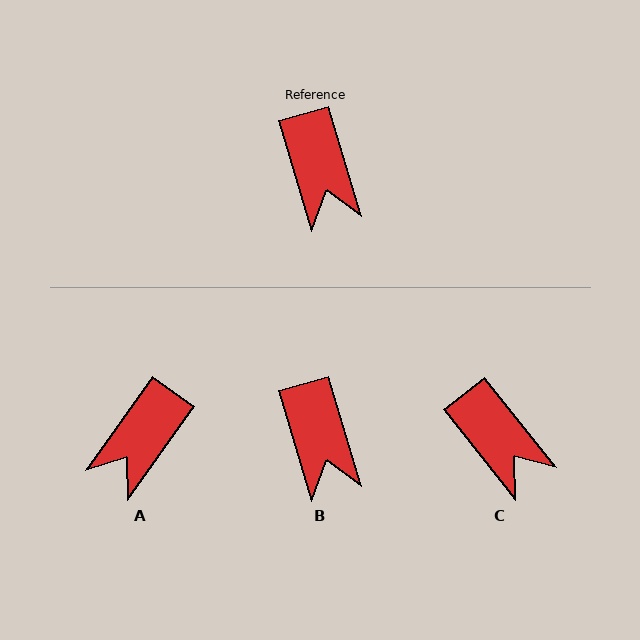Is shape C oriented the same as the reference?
No, it is off by about 22 degrees.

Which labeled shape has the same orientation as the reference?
B.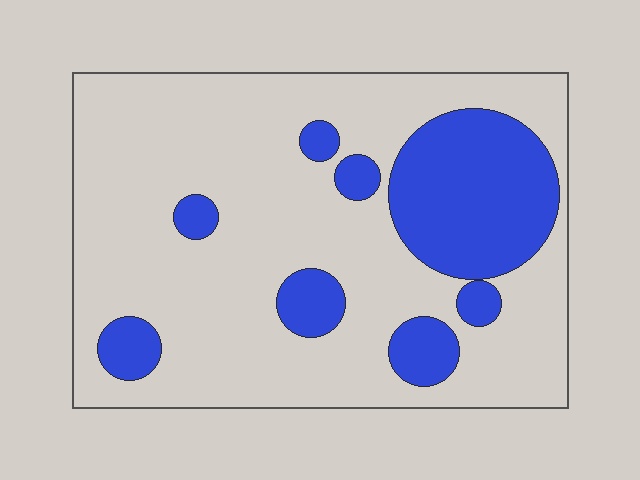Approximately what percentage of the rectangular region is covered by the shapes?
Approximately 25%.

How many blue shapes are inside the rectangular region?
8.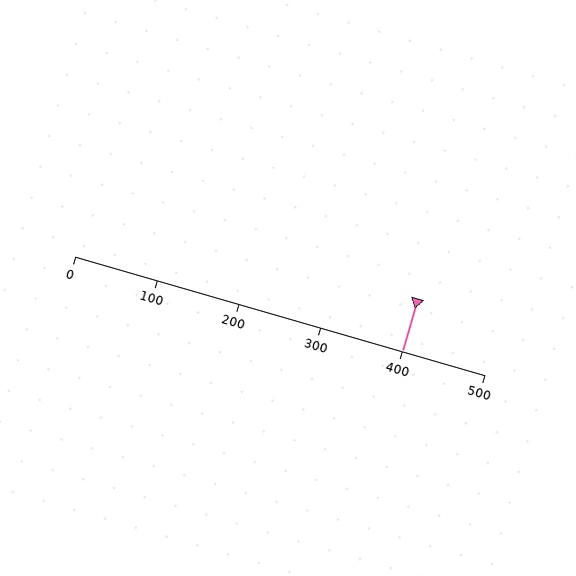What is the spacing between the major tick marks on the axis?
The major ticks are spaced 100 apart.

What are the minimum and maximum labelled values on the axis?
The axis runs from 0 to 500.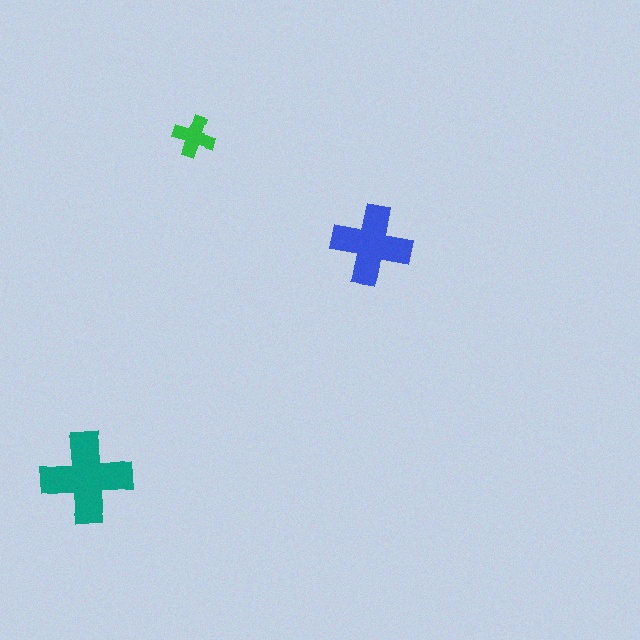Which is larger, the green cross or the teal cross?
The teal one.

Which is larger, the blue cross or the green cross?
The blue one.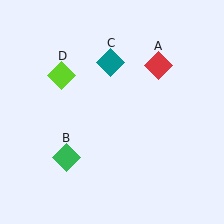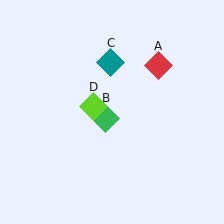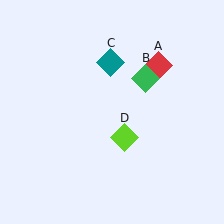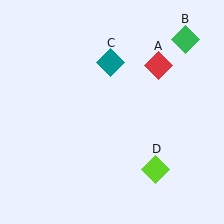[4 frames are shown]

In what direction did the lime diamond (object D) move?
The lime diamond (object D) moved down and to the right.